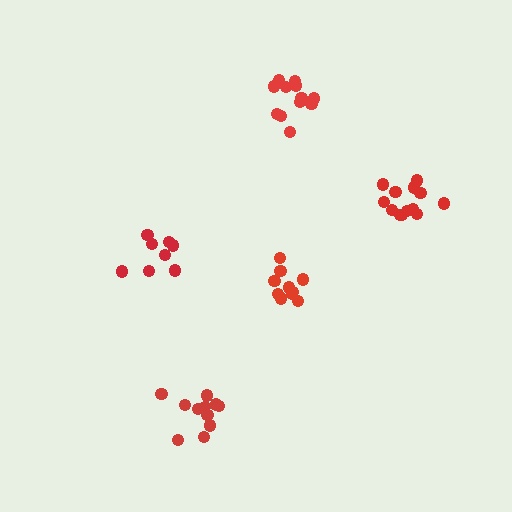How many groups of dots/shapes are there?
There are 5 groups.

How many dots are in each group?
Group 1: 11 dots, Group 2: 8 dots, Group 3: 13 dots, Group 4: 10 dots, Group 5: 12 dots (54 total).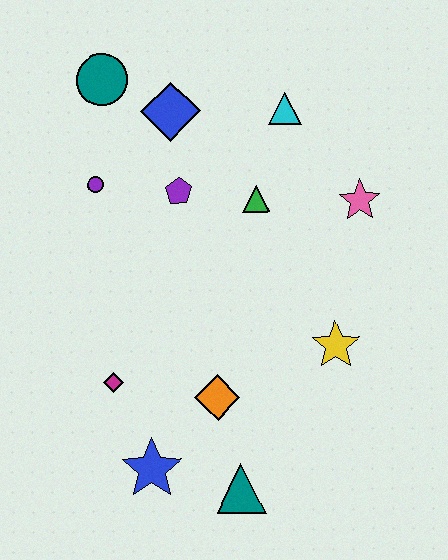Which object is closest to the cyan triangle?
The green triangle is closest to the cyan triangle.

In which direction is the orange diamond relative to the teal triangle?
The orange diamond is above the teal triangle.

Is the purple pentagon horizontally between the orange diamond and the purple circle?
Yes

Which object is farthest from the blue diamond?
The teal triangle is farthest from the blue diamond.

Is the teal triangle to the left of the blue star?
No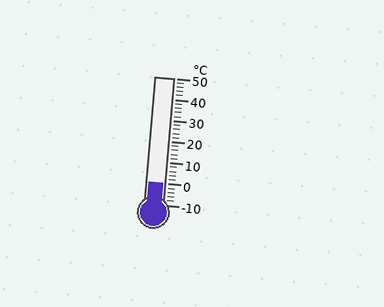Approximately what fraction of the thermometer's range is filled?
The thermometer is filled to approximately 15% of its range.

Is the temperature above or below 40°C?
The temperature is below 40°C.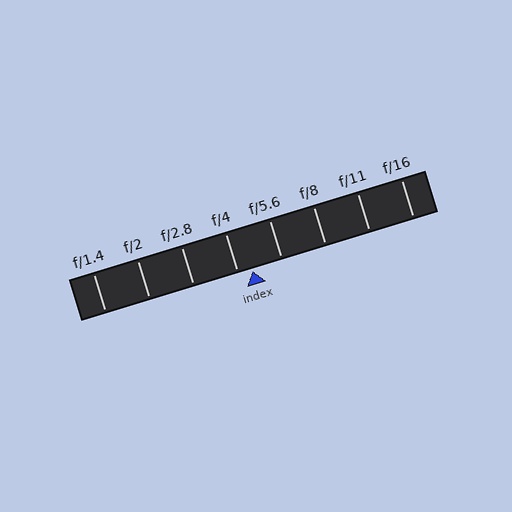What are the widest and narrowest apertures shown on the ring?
The widest aperture shown is f/1.4 and the narrowest is f/16.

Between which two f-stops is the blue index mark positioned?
The index mark is between f/4 and f/5.6.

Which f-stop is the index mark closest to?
The index mark is closest to f/4.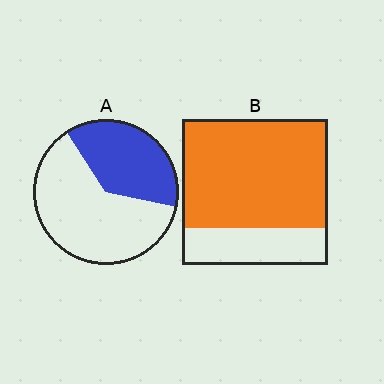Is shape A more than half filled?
No.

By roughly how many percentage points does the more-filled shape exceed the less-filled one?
By roughly 35 percentage points (B over A).